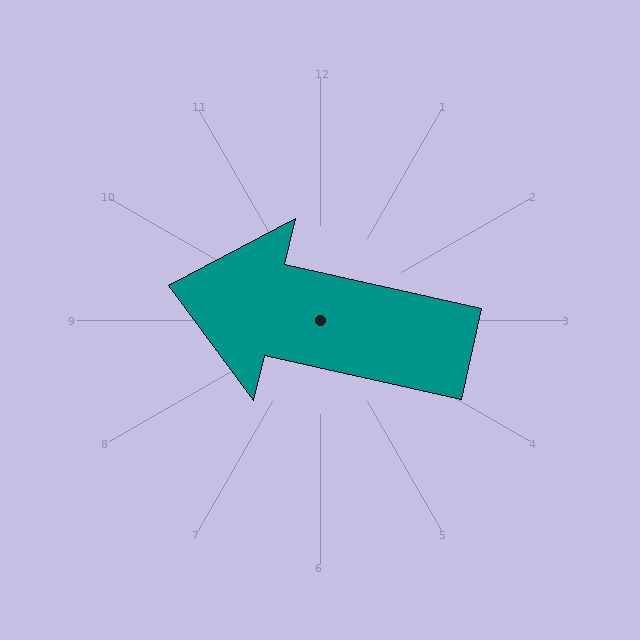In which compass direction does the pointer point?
West.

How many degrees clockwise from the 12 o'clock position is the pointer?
Approximately 283 degrees.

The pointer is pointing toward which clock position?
Roughly 9 o'clock.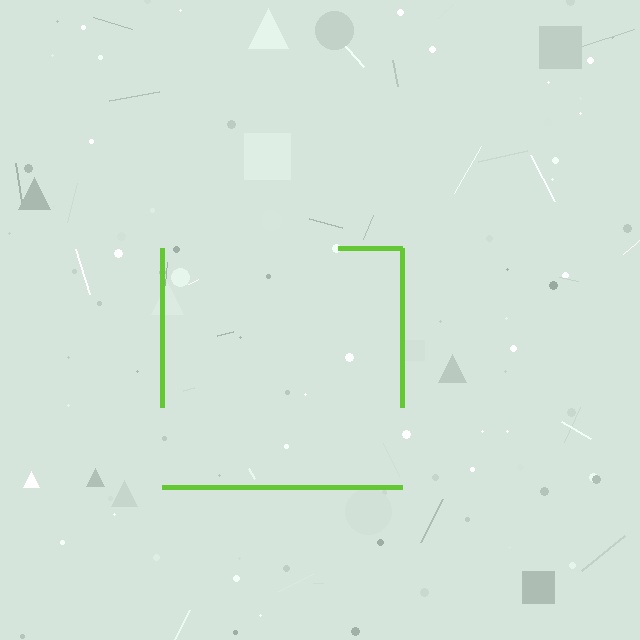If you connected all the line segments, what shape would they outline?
They would outline a square.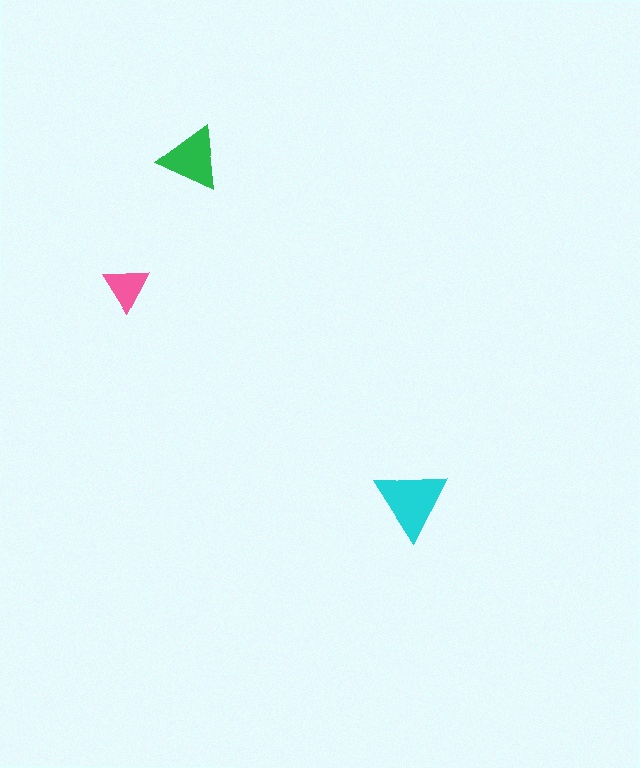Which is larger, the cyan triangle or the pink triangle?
The cyan one.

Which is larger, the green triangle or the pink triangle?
The green one.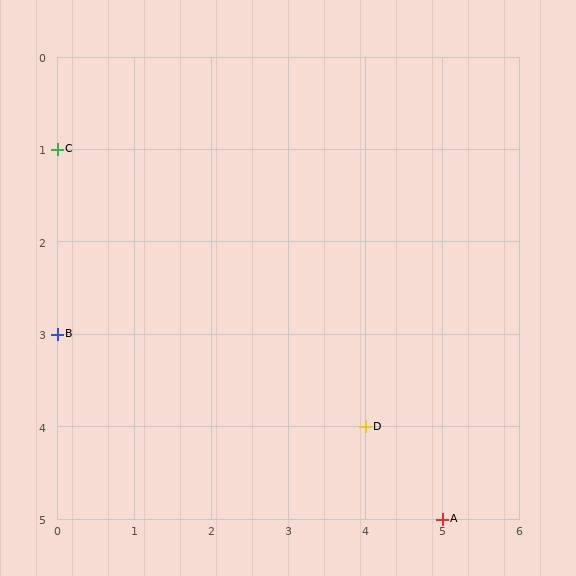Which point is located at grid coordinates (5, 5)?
Point A is at (5, 5).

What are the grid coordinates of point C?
Point C is at grid coordinates (0, 1).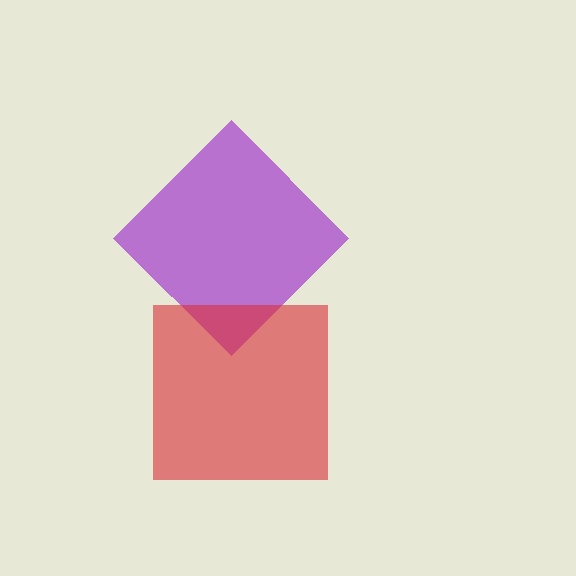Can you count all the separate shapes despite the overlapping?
Yes, there are 2 separate shapes.